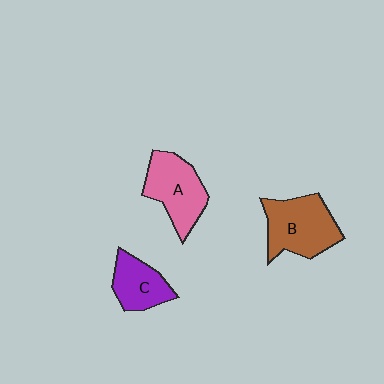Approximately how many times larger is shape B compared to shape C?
Approximately 1.5 times.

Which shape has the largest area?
Shape B (brown).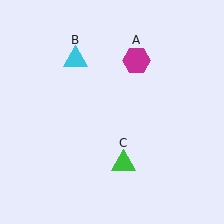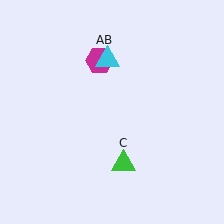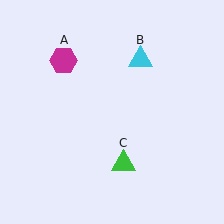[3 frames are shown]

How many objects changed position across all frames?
2 objects changed position: magenta hexagon (object A), cyan triangle (object B).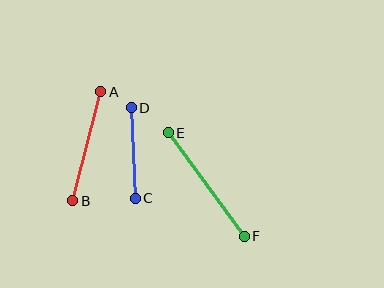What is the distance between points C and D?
The distance is approximately 91 pixels.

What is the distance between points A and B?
The distance is approximately 112 pixels.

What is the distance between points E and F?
The distance is approximately 128 pixels.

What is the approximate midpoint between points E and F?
The midpoint is at approximately (206, 184) pixels.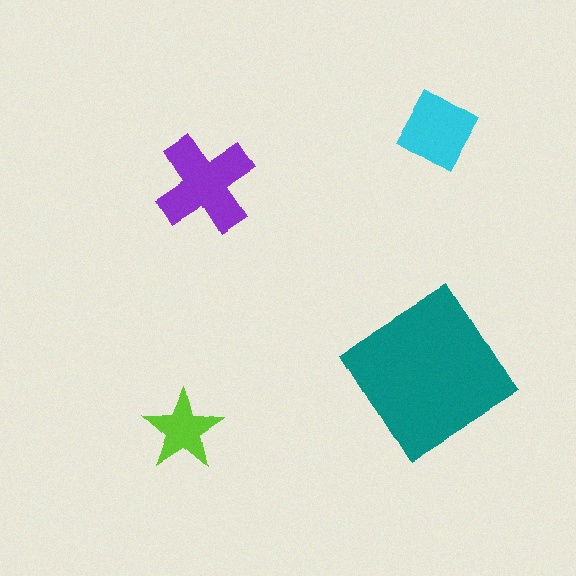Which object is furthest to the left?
The lime star is leftmost.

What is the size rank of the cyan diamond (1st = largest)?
3rd.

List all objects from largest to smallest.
The teal diamond, the purple cross, the cyan diamond, the lime star.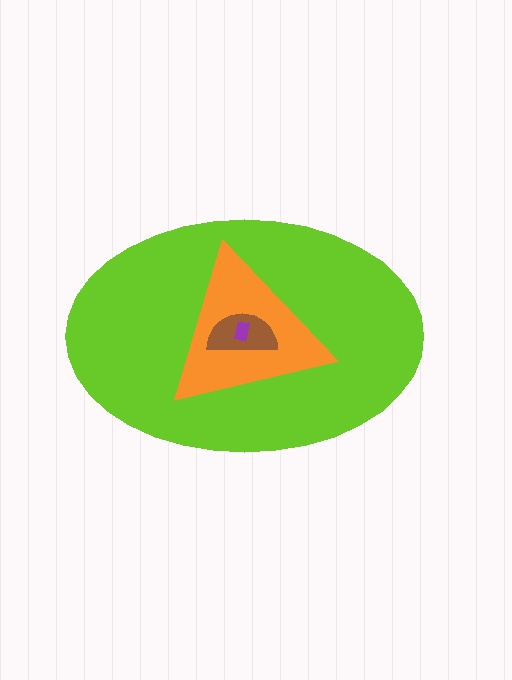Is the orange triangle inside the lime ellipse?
Yes.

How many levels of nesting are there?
4.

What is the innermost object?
The purple rectangle.